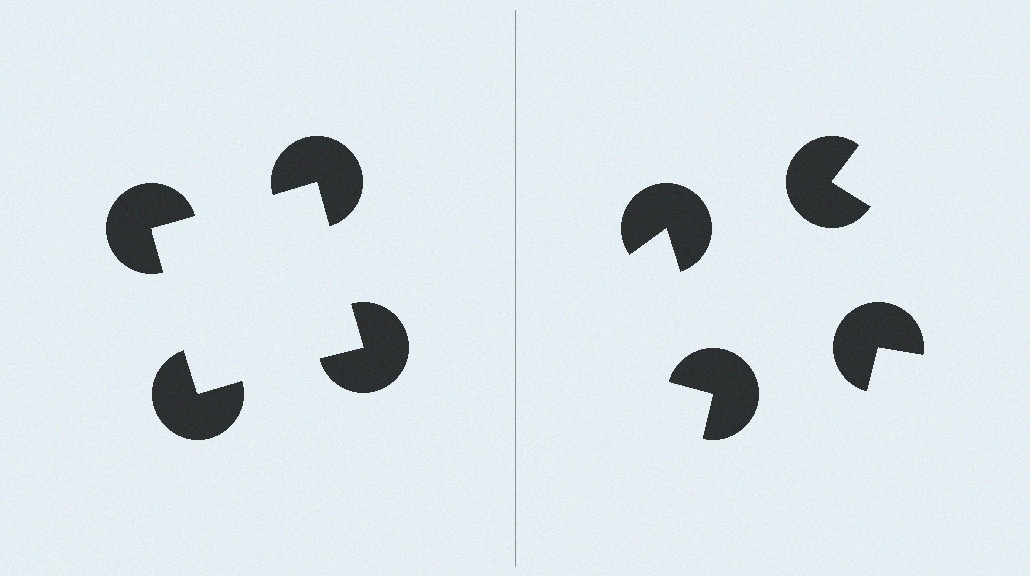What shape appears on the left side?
An illusory square.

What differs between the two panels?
The pac-man discs are positioned identically on both sides; only the wedge orientations differ. On the left they align to a square; on the right they are misaligned.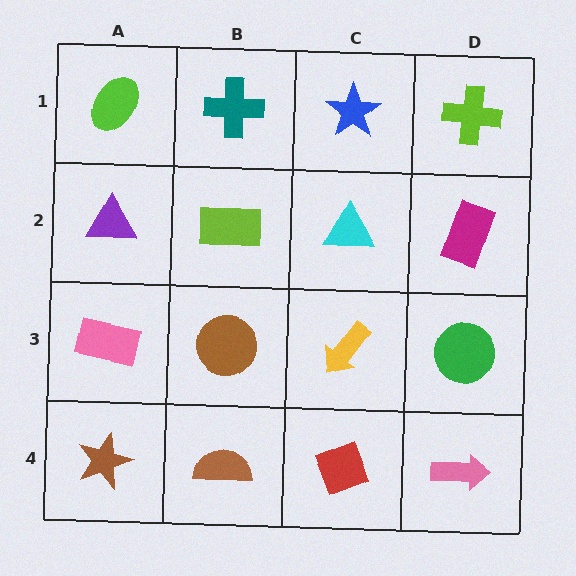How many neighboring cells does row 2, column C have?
4.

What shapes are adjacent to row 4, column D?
A green circle (row 3, column D), a red diamond (row 4, column C).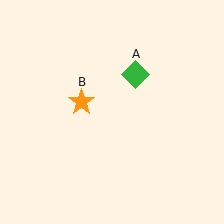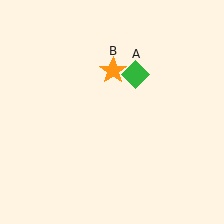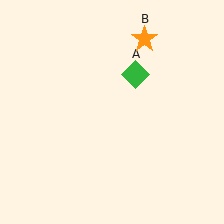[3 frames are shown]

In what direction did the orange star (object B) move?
The orange star (object B) moved up and to the right.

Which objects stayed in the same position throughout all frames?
Green diamond (object A) remained stationary.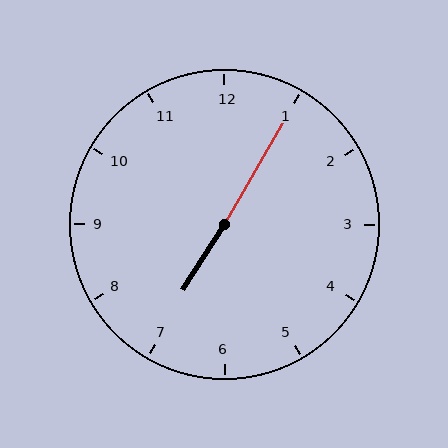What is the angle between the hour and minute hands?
Approximately 178 degrees.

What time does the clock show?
7:05.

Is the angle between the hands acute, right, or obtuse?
It is obtuse.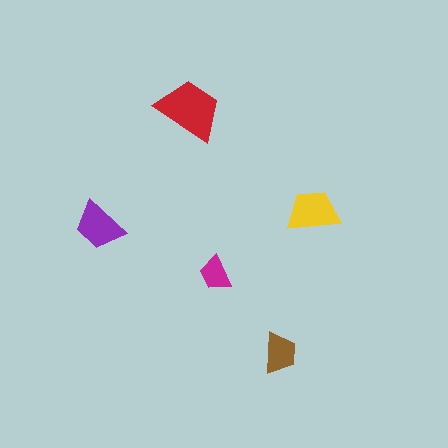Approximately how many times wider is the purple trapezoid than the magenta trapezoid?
About 1.5 times wider.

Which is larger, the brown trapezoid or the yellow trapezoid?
The yellow one.